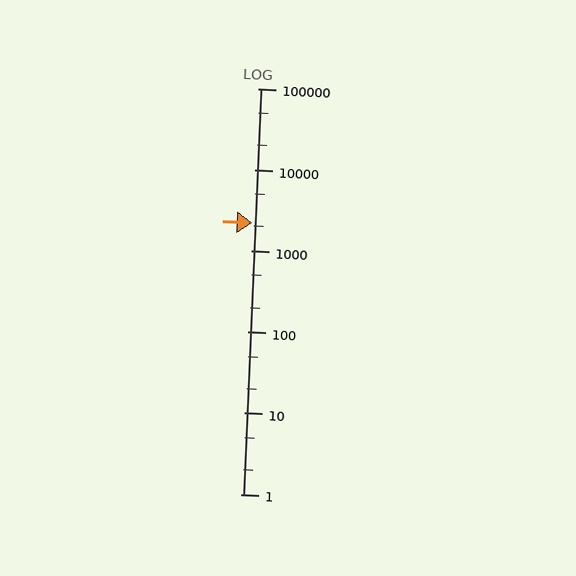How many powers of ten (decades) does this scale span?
The scale spans 5 decades, from 1 to 100000.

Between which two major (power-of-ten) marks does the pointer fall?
The pointer is between 1000 and 10000.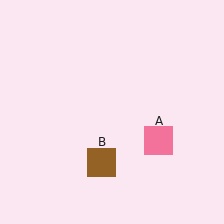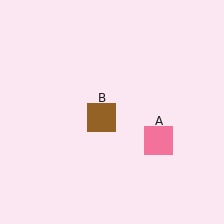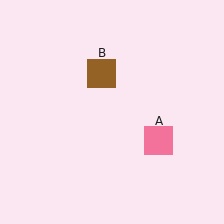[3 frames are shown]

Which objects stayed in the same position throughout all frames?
Pink square (object A) remained stationary.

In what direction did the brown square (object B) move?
The brown square (object B) moved up.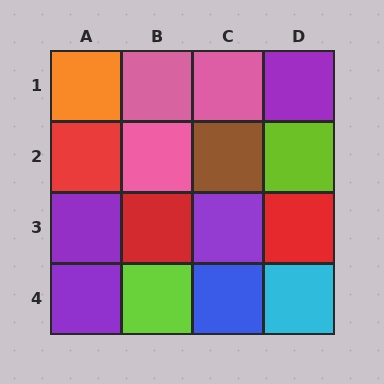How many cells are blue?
1 cell is blue.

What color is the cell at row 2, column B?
Pink.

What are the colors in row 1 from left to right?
Orange, pink, pink, purple.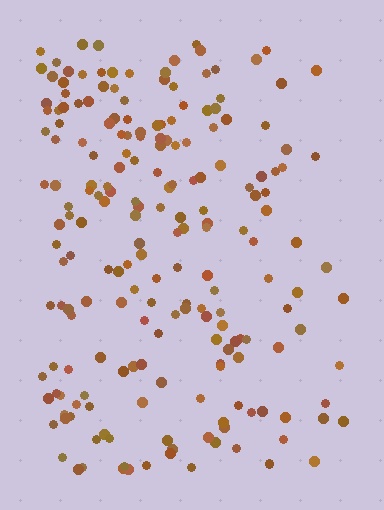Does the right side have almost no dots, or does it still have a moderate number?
Still a moderate number, just noticeably fewer than the left.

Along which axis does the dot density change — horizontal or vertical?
Horizontal.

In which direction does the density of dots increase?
From right to left, with the left side densest.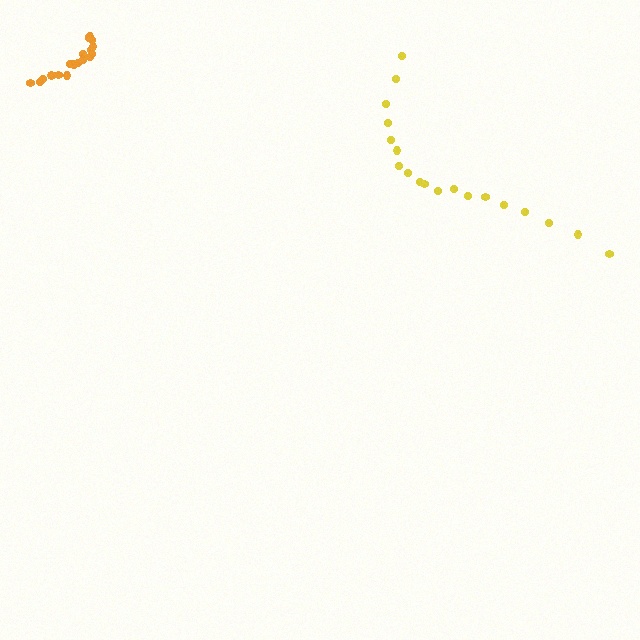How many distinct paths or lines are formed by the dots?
There are 2 distinct paths.